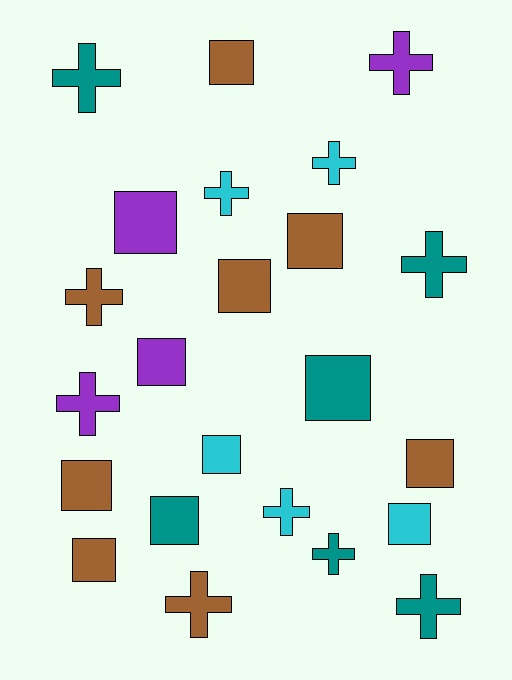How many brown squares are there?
There are 6 brown squares.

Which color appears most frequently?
Brown, with 8 objects.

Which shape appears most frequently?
Square, with 12 objects.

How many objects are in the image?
There are 23 objects.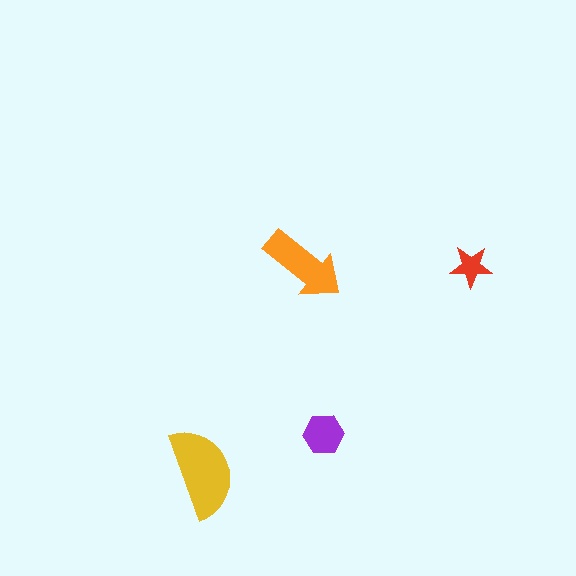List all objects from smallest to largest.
The red star, the purple hexagon, the orange arrow, the yellow semicircle.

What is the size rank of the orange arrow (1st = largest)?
2nd.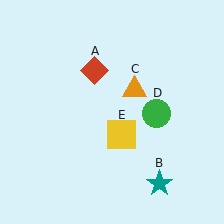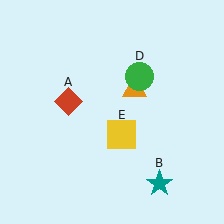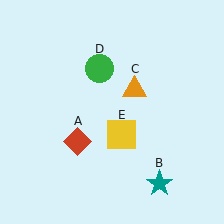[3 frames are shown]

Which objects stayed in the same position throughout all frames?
Teal star (object B) and orange triangle (object C) and yellow square (object E) remained stationary.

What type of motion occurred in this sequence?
The red diamond (object A), green circle (object D) rotated counterclockwise around the center of the scene.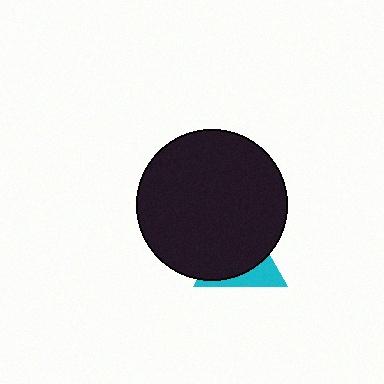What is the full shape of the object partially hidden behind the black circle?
The partially hidden object is a cyan triangle.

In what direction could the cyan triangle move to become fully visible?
The cyan triangle could move down. That would shift it out from behind the black circle entirely.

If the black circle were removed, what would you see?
You would see the complete cyan triangle.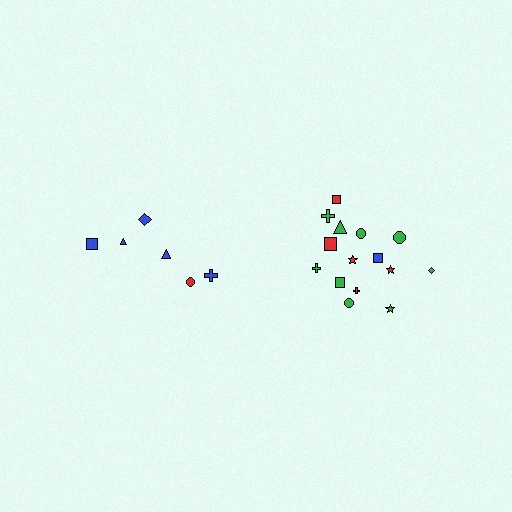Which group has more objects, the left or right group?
The right group.